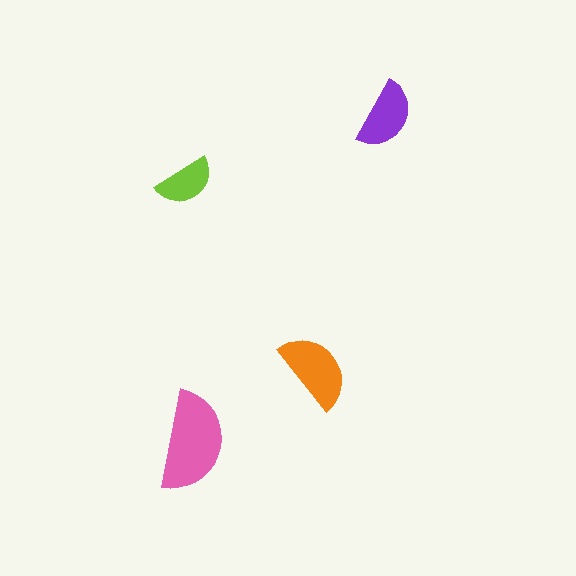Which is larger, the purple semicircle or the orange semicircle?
The orange one.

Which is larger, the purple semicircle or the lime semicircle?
The purple one.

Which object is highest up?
The purple semicircle is topmost.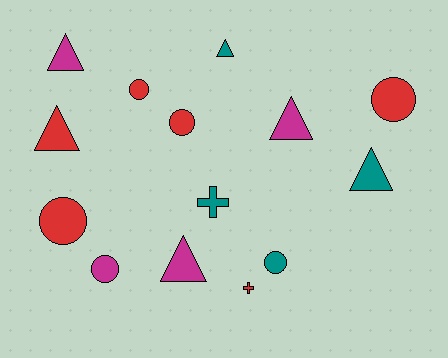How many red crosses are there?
There is 1 red cross.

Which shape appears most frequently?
Triangle, with 6 objects.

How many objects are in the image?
There are 14 objects.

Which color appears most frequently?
Red, with 6 objects.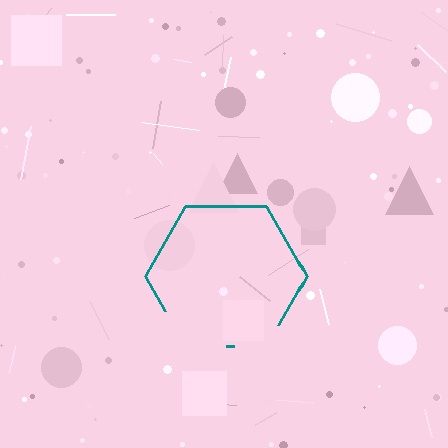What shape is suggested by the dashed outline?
The dashed outline suggests a hexagon.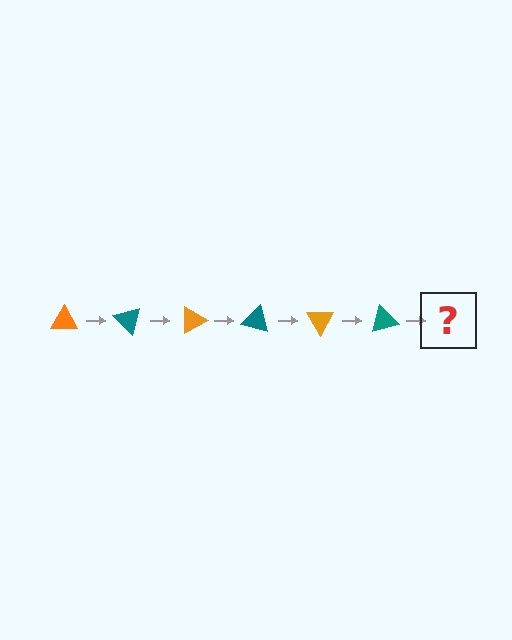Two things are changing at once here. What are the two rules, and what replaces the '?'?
The two rules are that it rotates 45 degrees each step and the color cycles through orange and teal. The '?' should be an orange triangle, rotated 270 degrees from the start.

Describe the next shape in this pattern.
It should be an orange triangle, rotated 270 degrees from the start.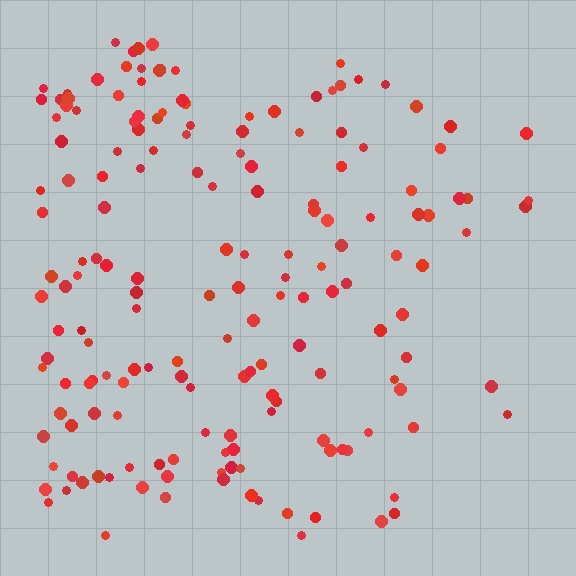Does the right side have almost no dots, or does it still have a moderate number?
Still a moderate number, just noticeably fewer than the left.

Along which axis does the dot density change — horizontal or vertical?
Horizontal.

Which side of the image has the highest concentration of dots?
The left.